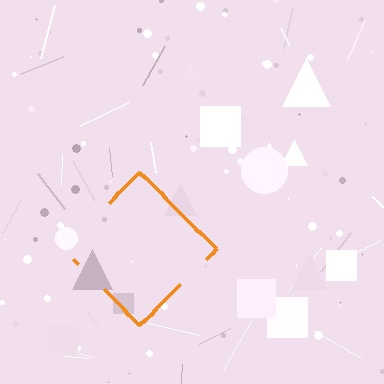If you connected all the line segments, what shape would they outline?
They would outline a diamond.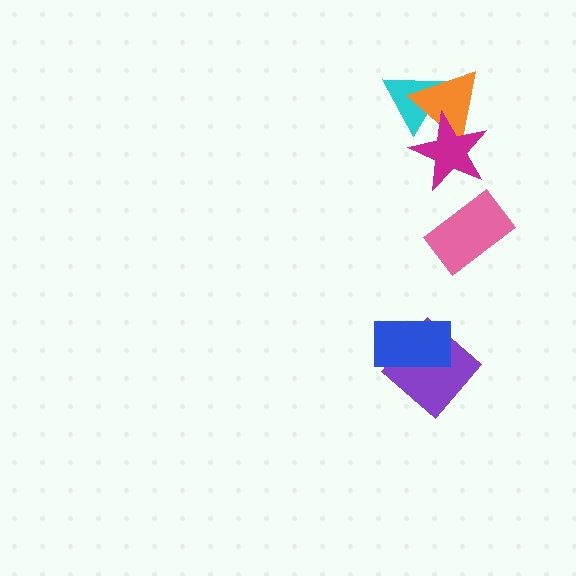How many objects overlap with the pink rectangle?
0 objects overlap with the pink rectangle.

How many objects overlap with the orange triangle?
2 objects overlap with the orange triangle.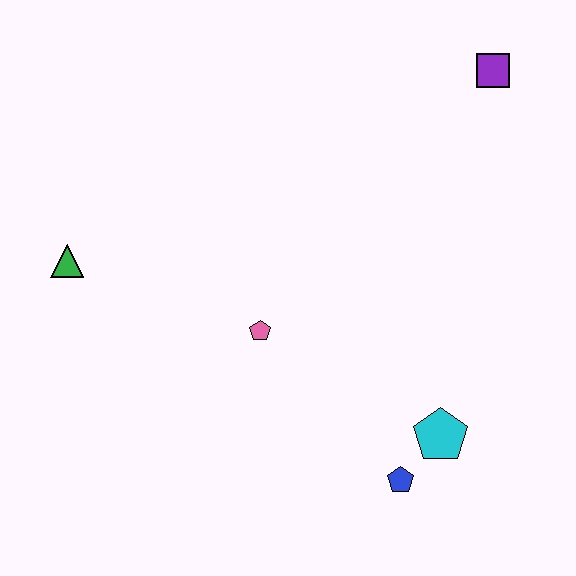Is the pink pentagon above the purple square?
No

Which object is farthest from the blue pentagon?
The purple square is farthest from the blue pentagon.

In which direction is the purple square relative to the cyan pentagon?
The purple square is above the cyan pentagon.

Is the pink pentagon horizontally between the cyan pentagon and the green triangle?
Yes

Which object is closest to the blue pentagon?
The cyan pentagon is closest to the blue pentagon.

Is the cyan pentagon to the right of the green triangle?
Yes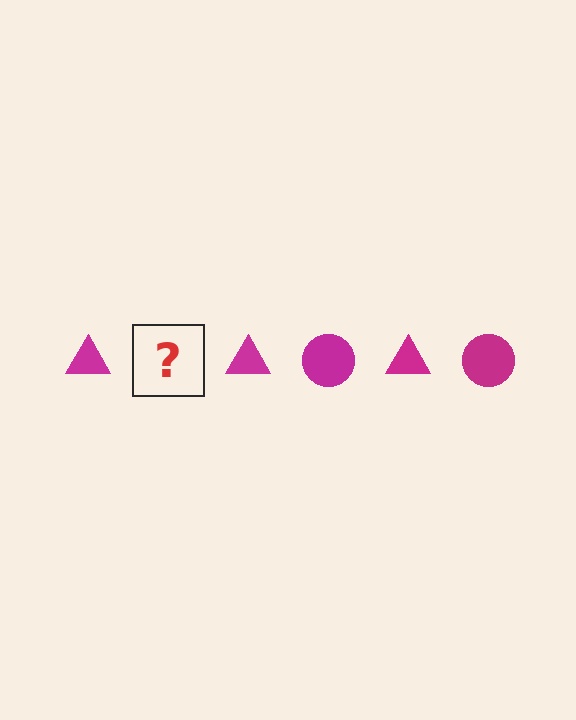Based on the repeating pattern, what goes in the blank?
The blank should be a magenta circle.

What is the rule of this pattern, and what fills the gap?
The rule is that the pattern cycles through triangle, circle shapes in magenta. The gap should be filled with a magenta circle.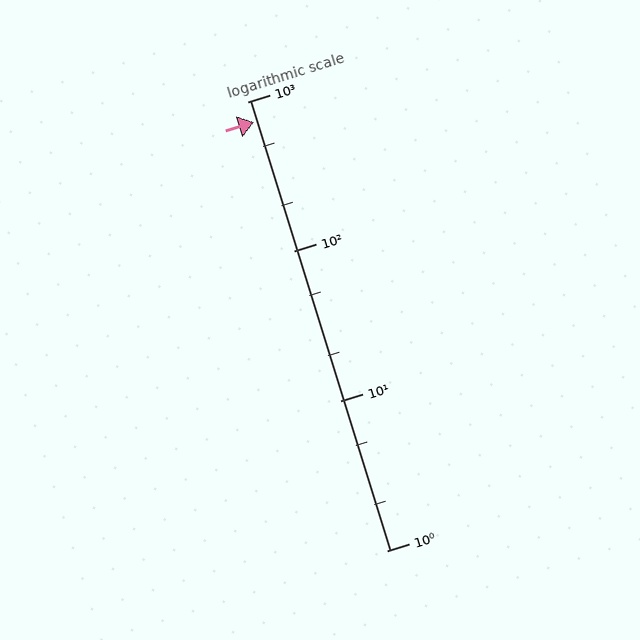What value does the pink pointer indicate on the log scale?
The pointer indicates approximately 730.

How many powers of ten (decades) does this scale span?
The scale spans 3 decades, from 1 to 1000.